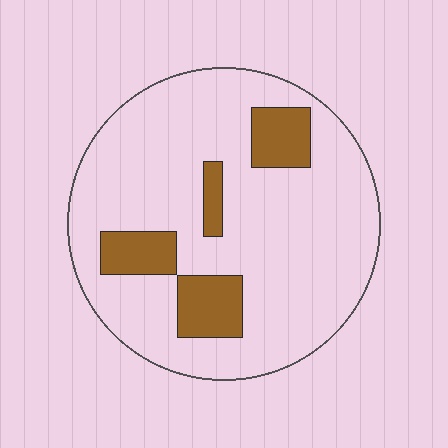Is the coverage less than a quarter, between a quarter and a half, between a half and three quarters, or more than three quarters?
Less than a quarter.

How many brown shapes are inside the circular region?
4.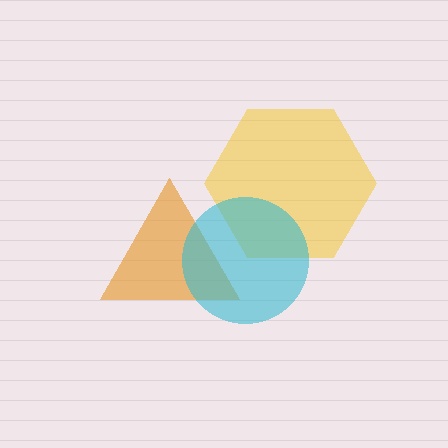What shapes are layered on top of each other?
The layered shapes are: an orange triangle, a yellow hexagon, a cyan circle.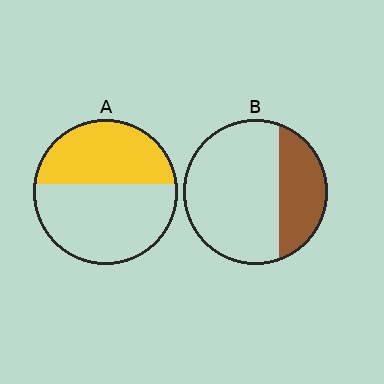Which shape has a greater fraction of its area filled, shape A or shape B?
Shape A.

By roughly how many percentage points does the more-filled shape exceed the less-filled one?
By roughly 15 percentage points (A over B).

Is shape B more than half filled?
No.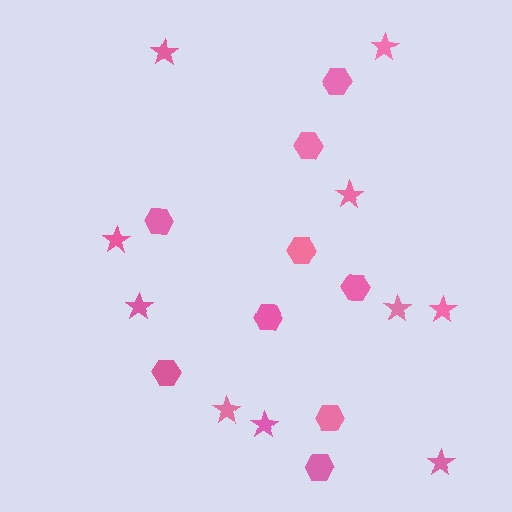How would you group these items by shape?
There are 2 groups: one group of stars (10) and one group of hexagons (9).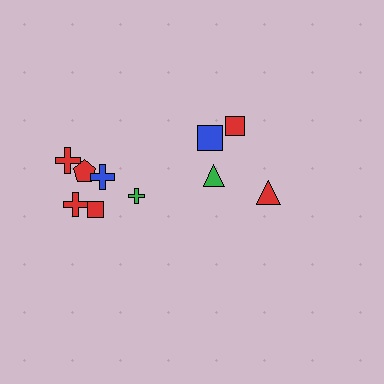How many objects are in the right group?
There are 4 objects.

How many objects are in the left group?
There are 6 objects.